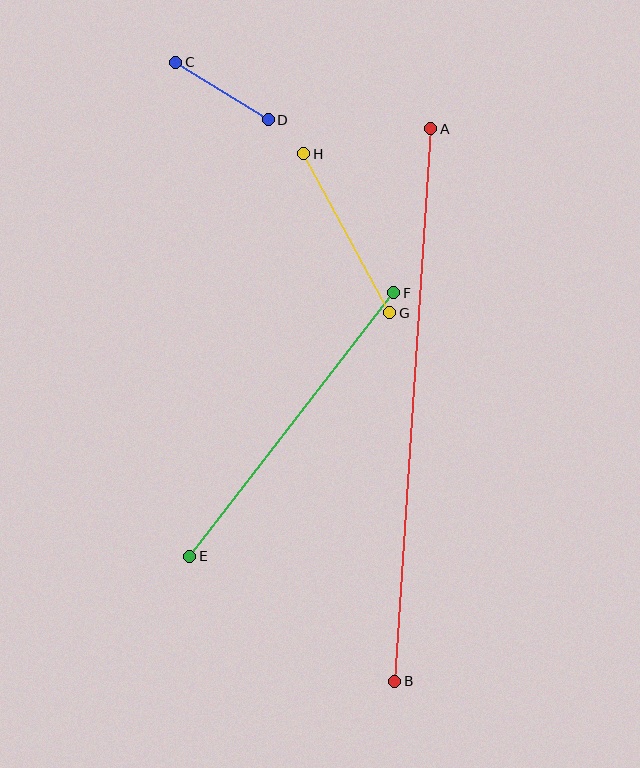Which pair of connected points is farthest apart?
Points A and B are farthest apart.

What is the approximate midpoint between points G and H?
The midpoint is at approximately (347, 233) pixels.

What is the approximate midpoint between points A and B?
The midpoint is at approximately (413, 405) pixels.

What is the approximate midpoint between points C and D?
The midpoint is at approximately (222, 91) pixels.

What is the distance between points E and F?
The distance is approximately 333 pixels.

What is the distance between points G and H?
The distance is approximately 181 pixels.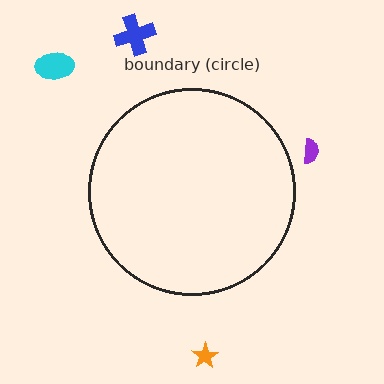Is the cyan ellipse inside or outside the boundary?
Outside.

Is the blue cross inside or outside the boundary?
Outside.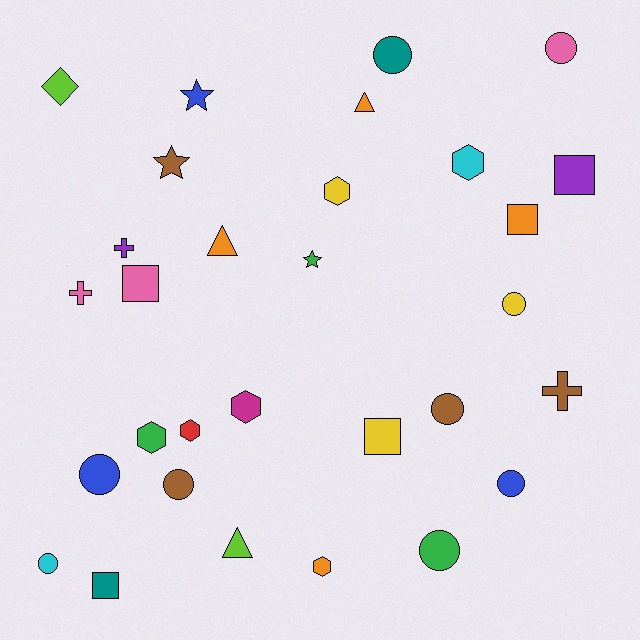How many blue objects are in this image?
There are 3 blue objects.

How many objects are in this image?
There are 30 objects.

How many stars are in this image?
There are 3 stars.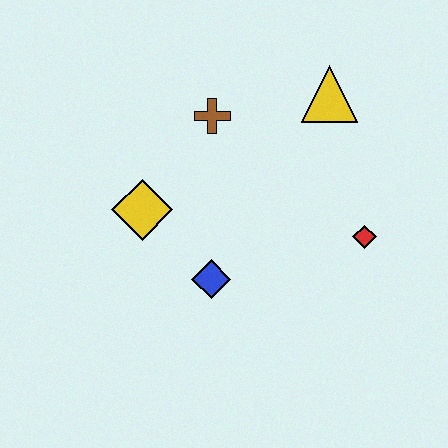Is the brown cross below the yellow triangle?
Yes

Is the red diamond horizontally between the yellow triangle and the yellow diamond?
No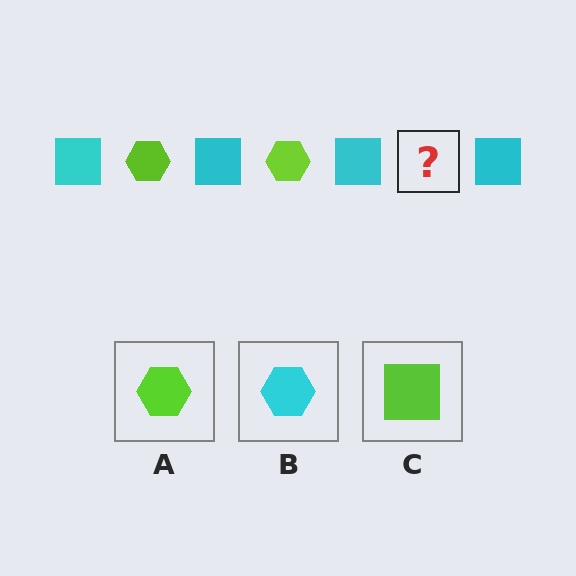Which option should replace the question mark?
Option A.